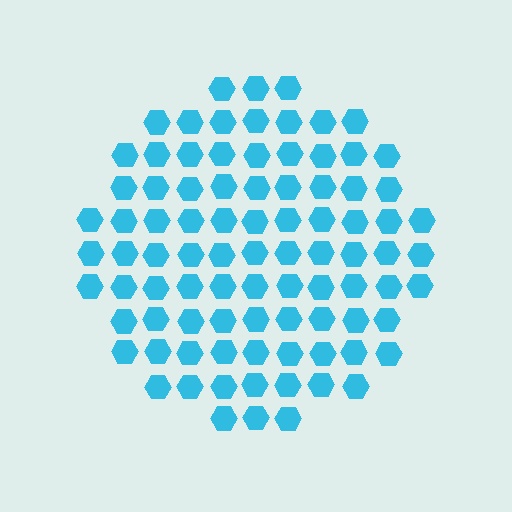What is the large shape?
The large shape is a circle.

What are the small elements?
The small elements are hexagons.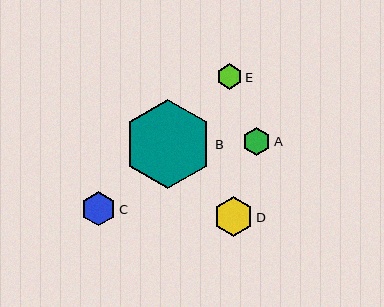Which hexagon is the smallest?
Hexagon E is the smallest with a size of approximately 25 pixels.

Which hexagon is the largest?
Hexagon B is the largest with a size of approximately 89 pixels.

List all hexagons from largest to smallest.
From largest to smallest: B, D, C, A, E.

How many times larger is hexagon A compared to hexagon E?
Hexagon A is approximately 1.1 times the size of hexagon E.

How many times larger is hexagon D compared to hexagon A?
Hexagon D is approximately 1.4 times the size of hexagon A.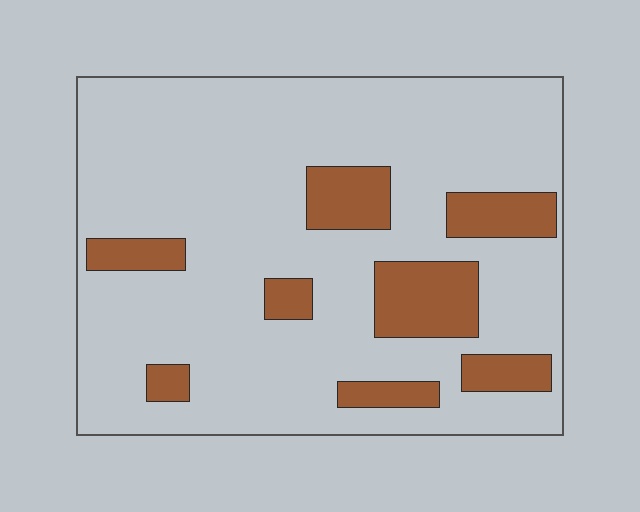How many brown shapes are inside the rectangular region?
8.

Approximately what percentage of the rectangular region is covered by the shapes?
Approximately 20%.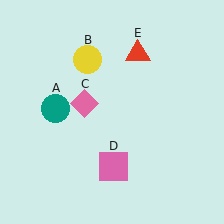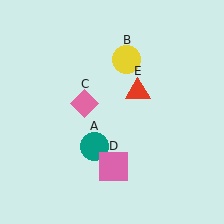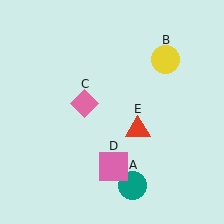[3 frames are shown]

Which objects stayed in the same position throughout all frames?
Pink diamond (object C) and pink square (object D) remained stationary.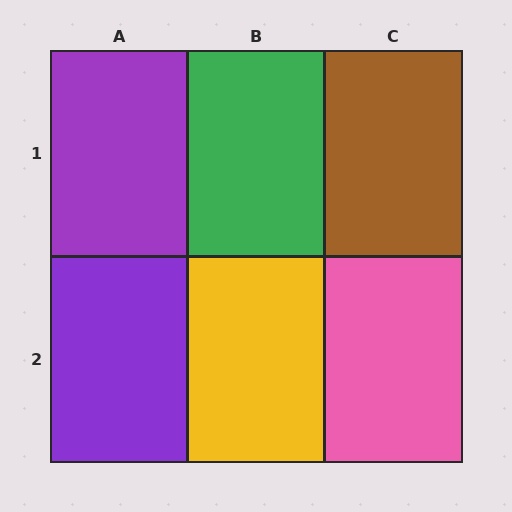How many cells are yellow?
1 cell is yellow.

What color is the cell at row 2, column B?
Yellow.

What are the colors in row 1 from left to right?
Purple, green, brown.